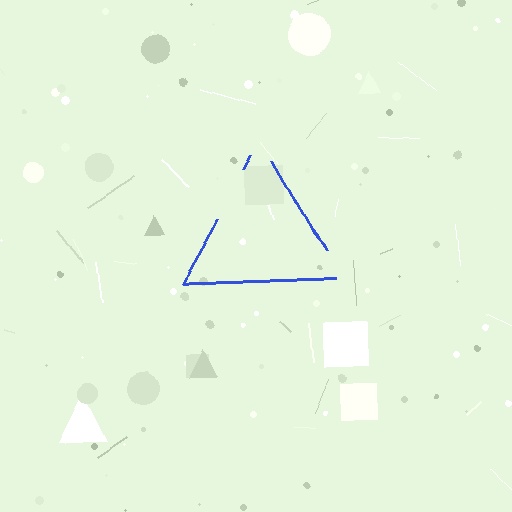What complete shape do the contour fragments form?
The contour fragments form a triangle.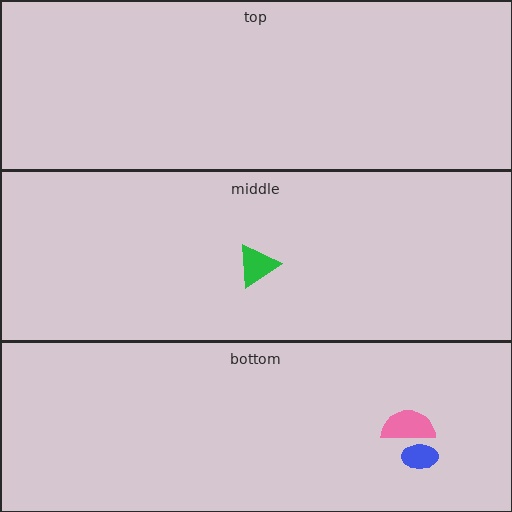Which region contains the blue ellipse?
The bottom region.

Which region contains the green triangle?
The middle region.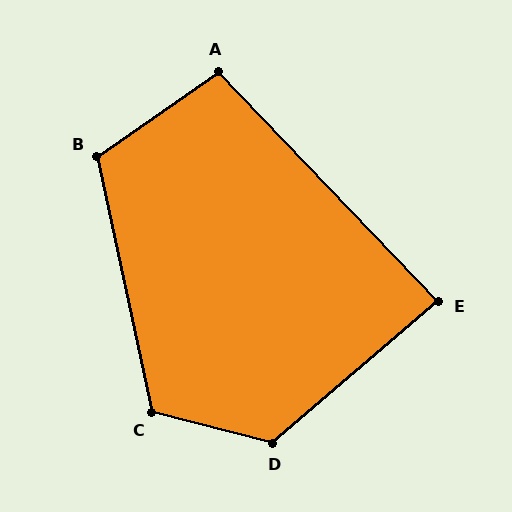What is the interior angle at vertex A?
Approximately 99 degrees (obtuse).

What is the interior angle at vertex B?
Approximately 113 degrees (obtuse).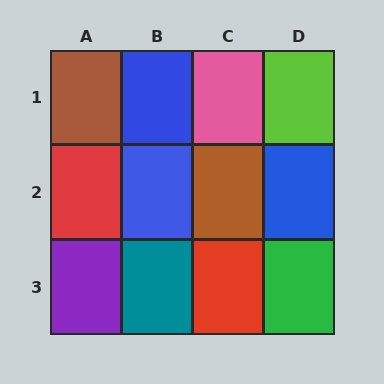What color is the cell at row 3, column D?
Green.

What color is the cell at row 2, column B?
Blue.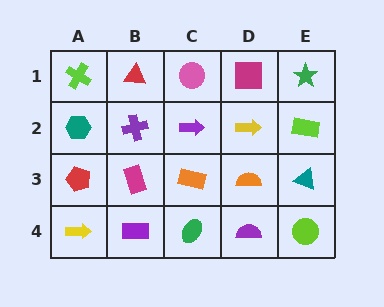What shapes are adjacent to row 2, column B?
A red triangle (row 1, column B), a magenta rectangle (row 3, column B), a teal hexagon (row 2, column A), a purple arrow (row 2, column C).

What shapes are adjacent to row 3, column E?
A lime rectangle (row 2, column E), a lime circle (row 4, column E), an orange semicircle (row 3, column D).